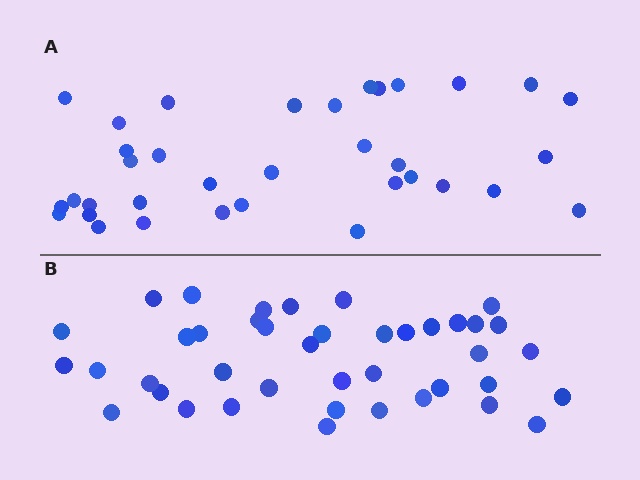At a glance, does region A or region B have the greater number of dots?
Region B (the bottom region) has more dots.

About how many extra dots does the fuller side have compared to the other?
Region B has about 6 more dots than region A.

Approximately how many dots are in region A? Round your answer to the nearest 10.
About 40 dots. (The exact count is 35, which rounds to 40.)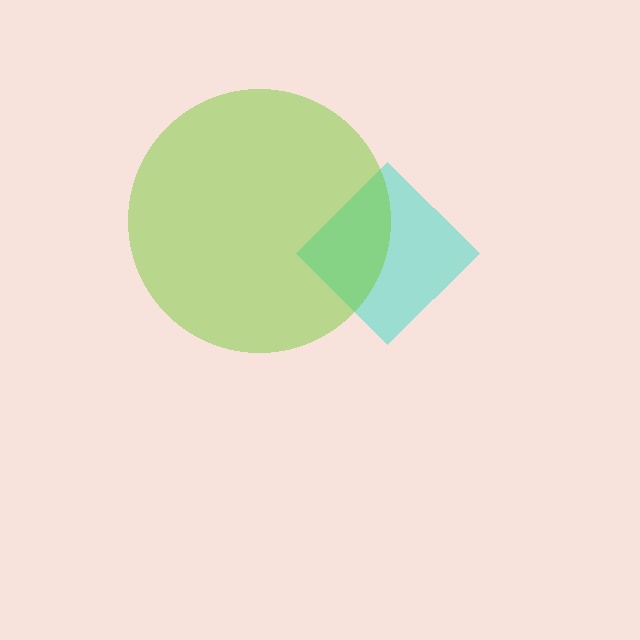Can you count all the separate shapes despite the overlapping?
Yes, there are 2 separate shapes.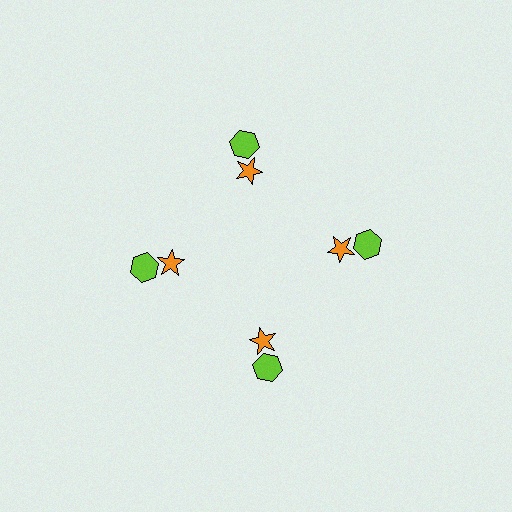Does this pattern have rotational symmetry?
Yes, this pattern has 4-fold rotational symmetry. It looks the same after rotating 90 degrees around the center.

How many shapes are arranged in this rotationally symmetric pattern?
There are 8 shapes, arranged in 4 groups of 2.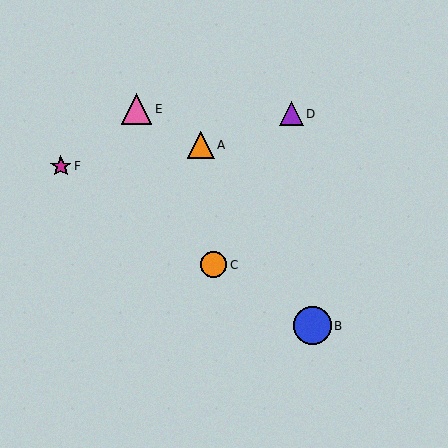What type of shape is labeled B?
Shape B is a blue circle.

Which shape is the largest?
The blue circle (labeled B) is the largest.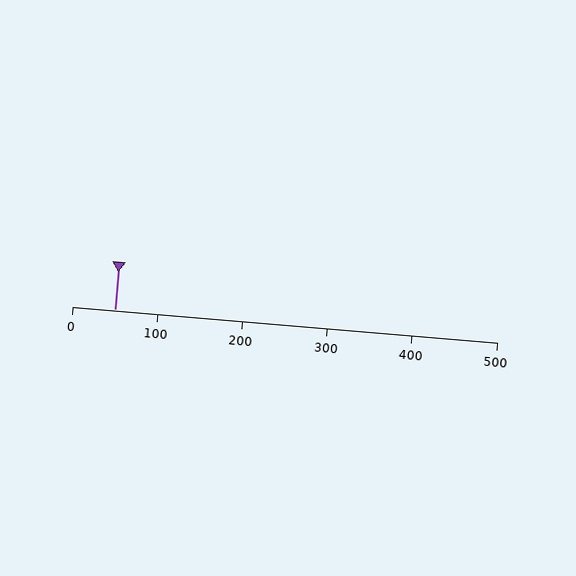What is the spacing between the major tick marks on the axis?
The major ticks are spaced 100 apart.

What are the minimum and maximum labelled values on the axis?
The axis runs from 0 to 500.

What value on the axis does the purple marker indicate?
The marker indicates approximately 50.